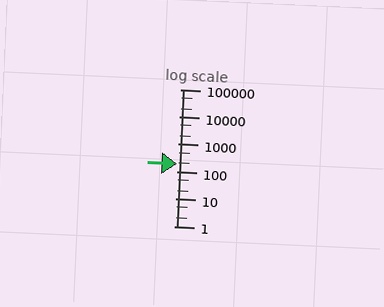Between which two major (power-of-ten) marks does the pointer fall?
The pointer is between 100 and 1000.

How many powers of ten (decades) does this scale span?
The scale spans 5 decades, from 1 to 100000.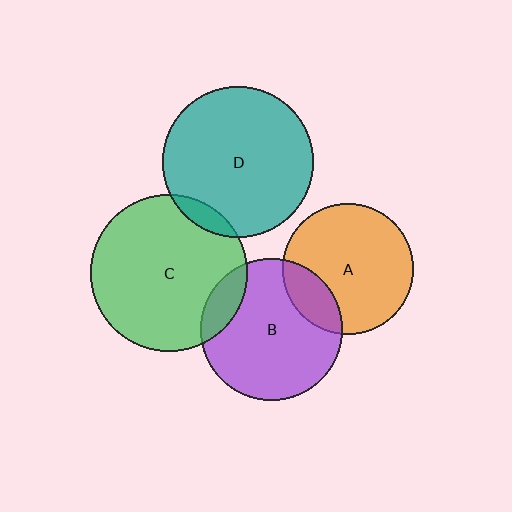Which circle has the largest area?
Circle C (green).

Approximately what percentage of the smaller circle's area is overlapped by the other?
Approximately 15%.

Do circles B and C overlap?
Yes.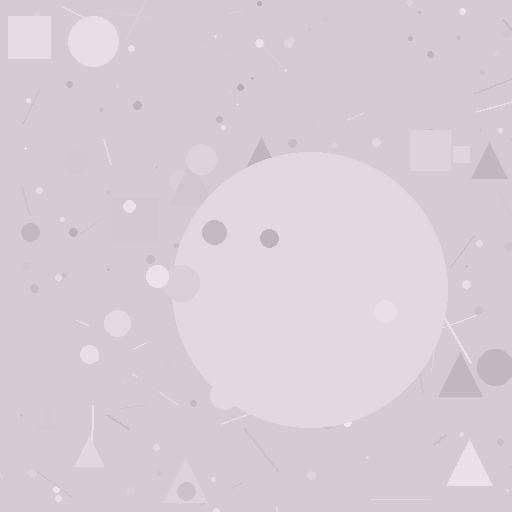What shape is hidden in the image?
A circle is hidden in the image.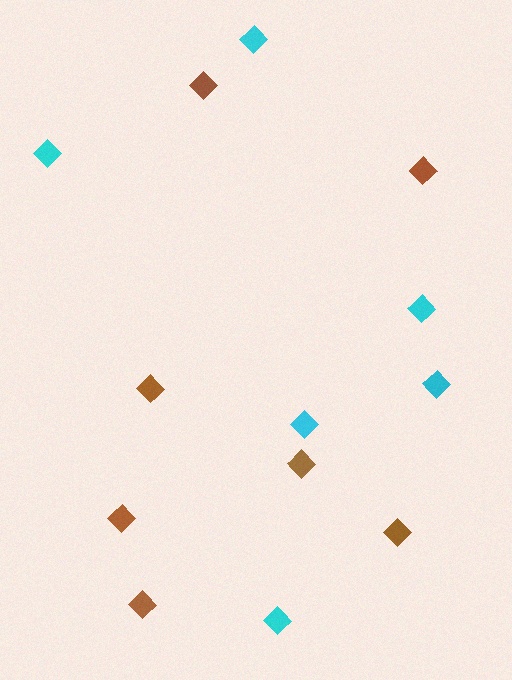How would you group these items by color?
There are 2 groups: one group of brown diamonds (7) and one group of cyan diamonds (6).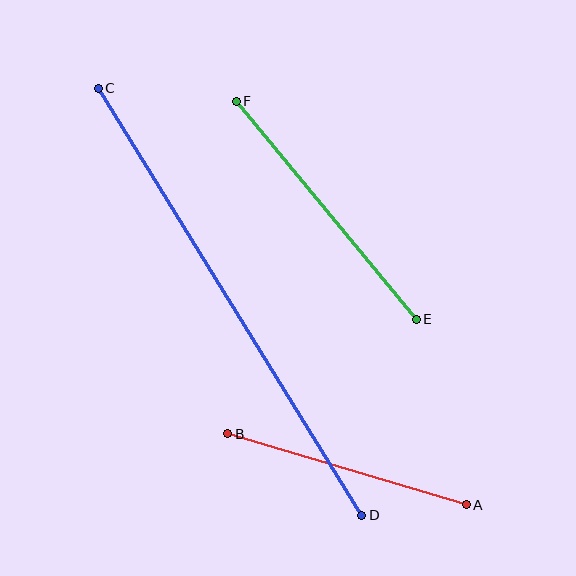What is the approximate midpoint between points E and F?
The midpoint is at approximately (326, 210) pixels.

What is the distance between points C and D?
The distance is approximately 502 pixels.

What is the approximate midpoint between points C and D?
The midpoint is at approximately (230, 302) pixels.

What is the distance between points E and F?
The distance is approximately 282 pixels.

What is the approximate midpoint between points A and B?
The midpoint is at approximately (347, 469) pixels.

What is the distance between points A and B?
The distance is approximately 249 pixels.